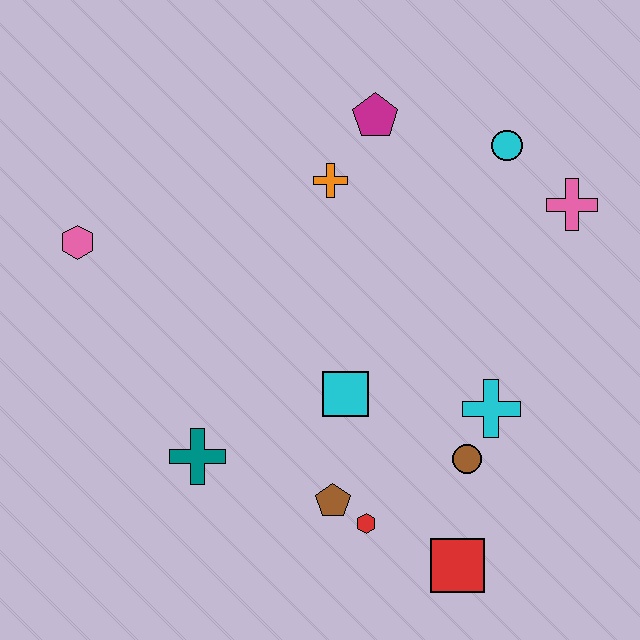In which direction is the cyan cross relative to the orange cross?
The cyan cross is below the orange cross.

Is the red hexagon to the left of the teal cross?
No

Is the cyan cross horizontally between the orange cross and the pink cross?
Yes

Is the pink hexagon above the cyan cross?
Yes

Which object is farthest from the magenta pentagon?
The red square is farthest from the magenta pentagon.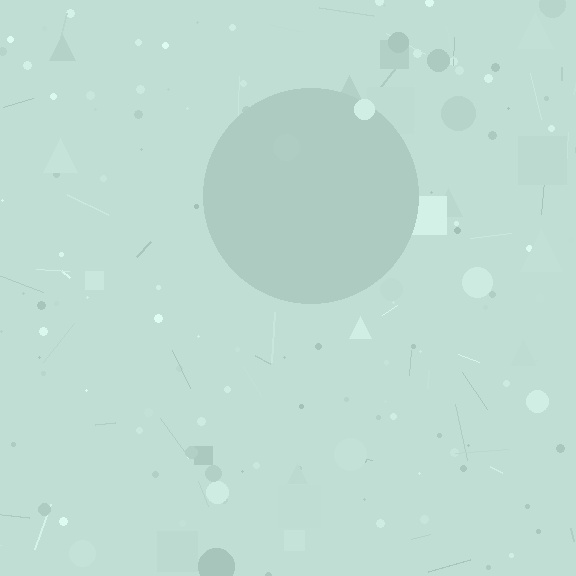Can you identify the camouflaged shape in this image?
The camouflaged shape is a circle.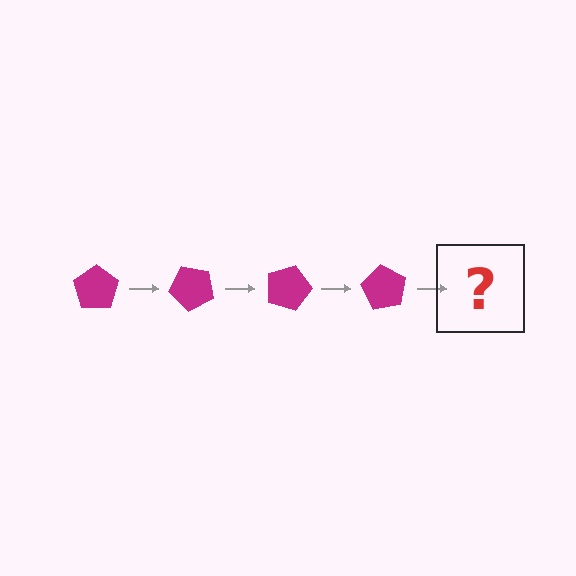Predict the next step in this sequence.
The next step is a magenta pentagon rotated 180 degrees.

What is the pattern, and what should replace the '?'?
The pattern is that the pentagon rotates 45 degrees each step. The '?' should be a magenta pentagon rotated 180 degrees.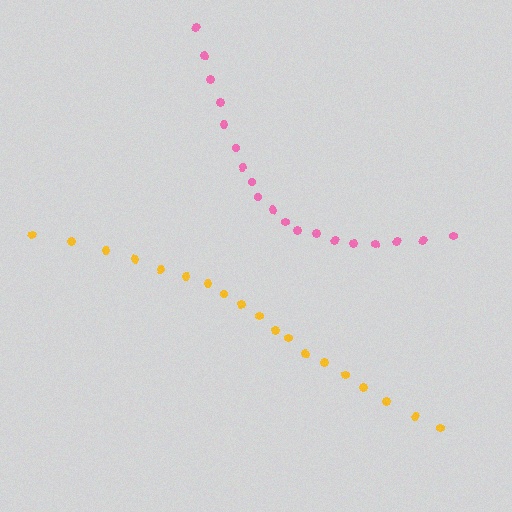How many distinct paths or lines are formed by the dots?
There are 2 distinct paths.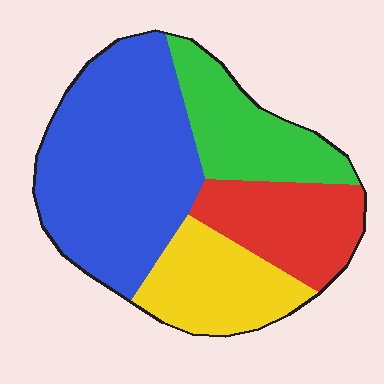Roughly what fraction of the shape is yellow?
Yellow covers 18% of the shape.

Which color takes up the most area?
Blue, at roughly 45%.